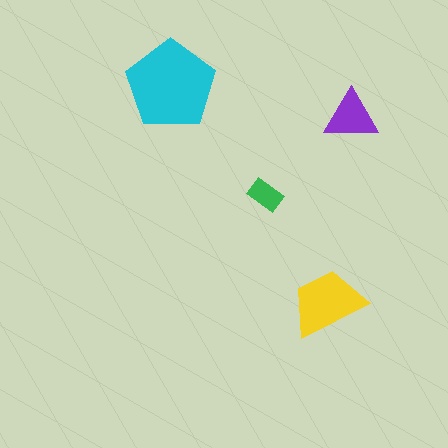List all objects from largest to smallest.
The cyan pentagon, the yellow trapezoid, the purple triangle, the green rectangle.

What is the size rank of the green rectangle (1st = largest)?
4th.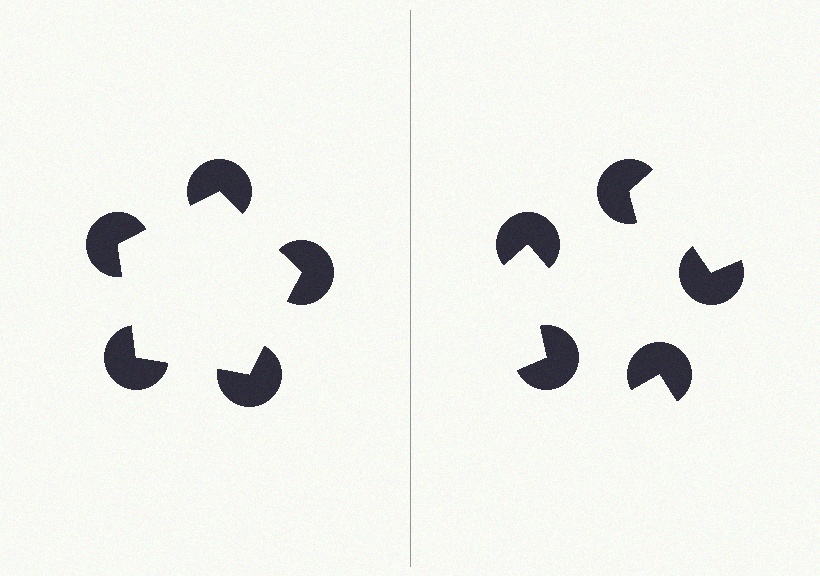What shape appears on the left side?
An illusory pentagon.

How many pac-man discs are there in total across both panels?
10 — 5 on each side.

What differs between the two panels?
The pac-man discs are positioned identically on both sides; only the wedge orientations differ. On the left they align to a pentagon; on the right they are misaligned.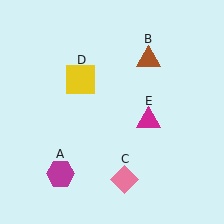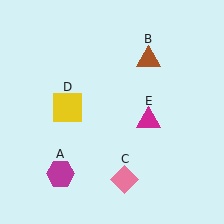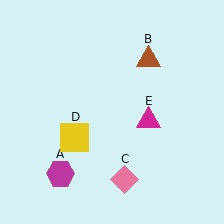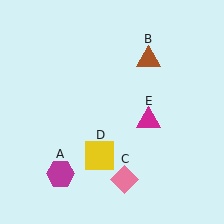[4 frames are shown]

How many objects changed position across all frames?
1 object changed position: yellow square (object D).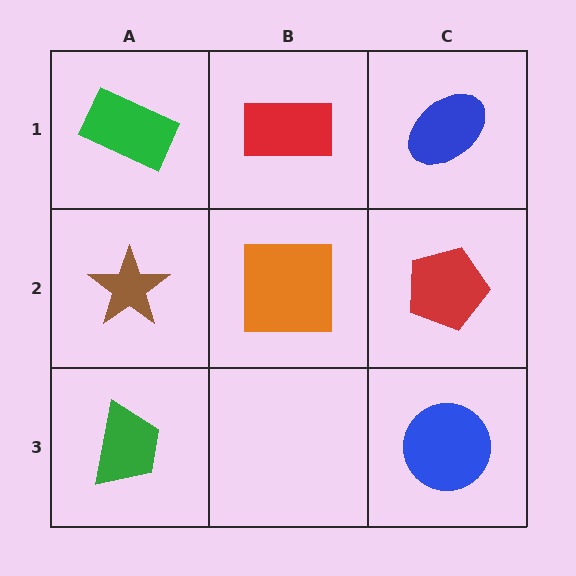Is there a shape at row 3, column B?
No, that cell is empty.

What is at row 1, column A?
A green rectangle.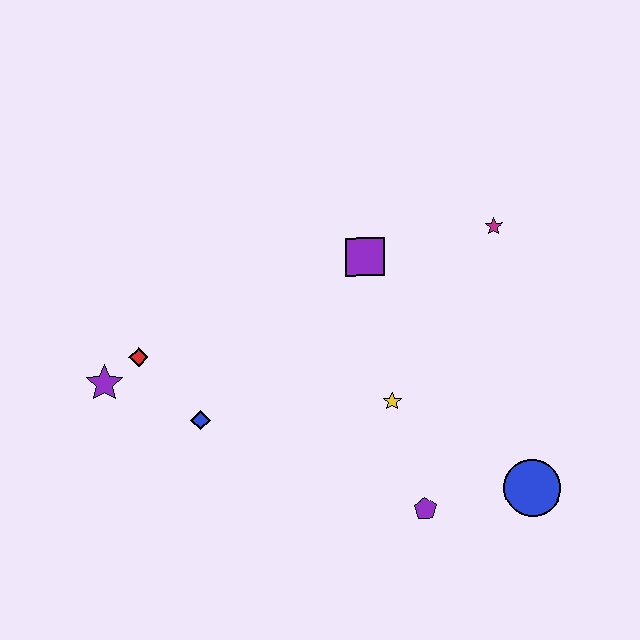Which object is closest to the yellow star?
The purple pentagon is closest to the yellow star.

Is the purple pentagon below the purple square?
Yes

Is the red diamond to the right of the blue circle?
No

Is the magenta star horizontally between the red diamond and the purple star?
No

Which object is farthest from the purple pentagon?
The purple star is farthest from the purple pentagon.